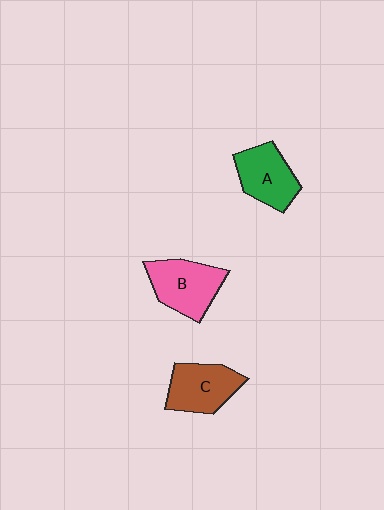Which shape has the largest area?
Shape B (pink).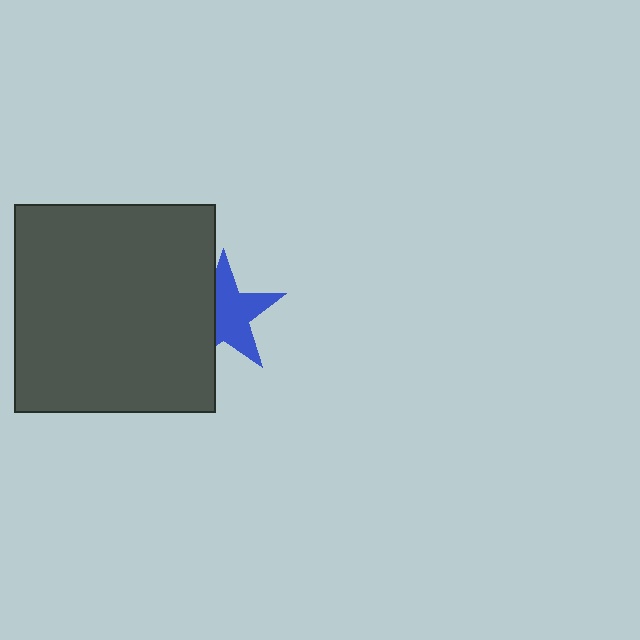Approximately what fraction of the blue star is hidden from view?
Roughly 37% of the blue star is hidden behind the dark gray rectangle.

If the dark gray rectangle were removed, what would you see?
You would see the complete blue star.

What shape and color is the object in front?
The object in front is a dark gray rectangle.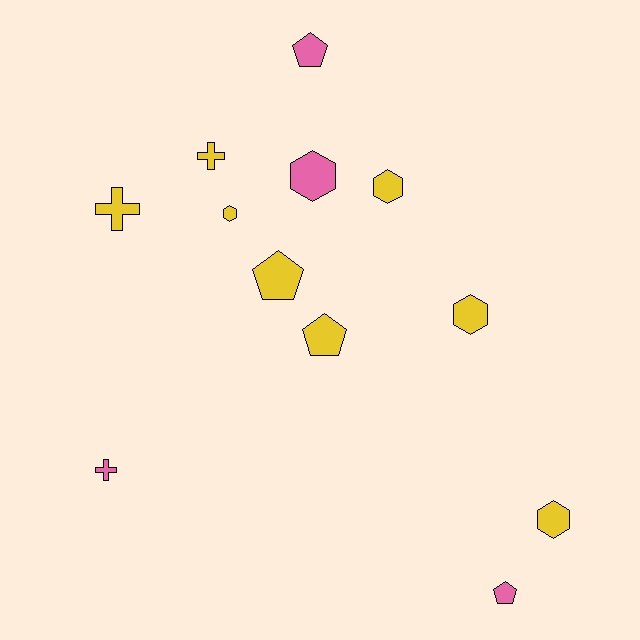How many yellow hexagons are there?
There are 4 yellow hexagons.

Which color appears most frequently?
Yellow, with 8 objects.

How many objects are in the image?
There are 12 objects.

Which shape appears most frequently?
Hexagon, with 5 objects.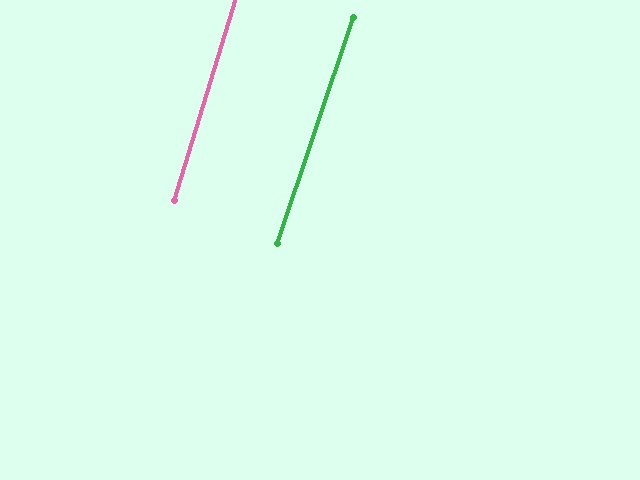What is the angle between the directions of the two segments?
Approximately 2 degrees.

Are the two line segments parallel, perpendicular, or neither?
Parallel — their directions differ by only 1.7°.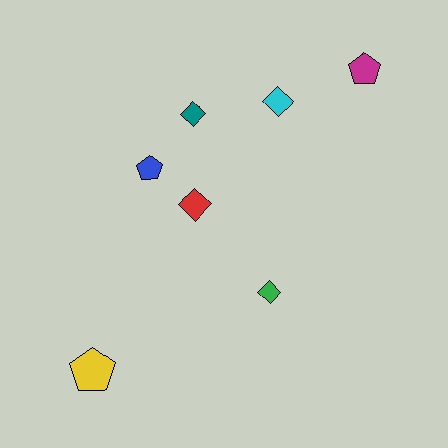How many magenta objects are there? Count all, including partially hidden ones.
There is 1 magenta object.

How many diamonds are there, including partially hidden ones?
There are 4 diamonds.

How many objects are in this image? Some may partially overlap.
There are 7 objects.